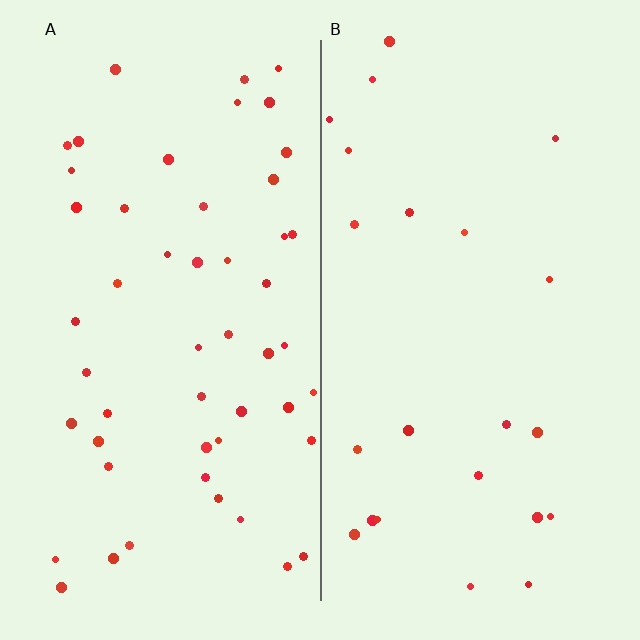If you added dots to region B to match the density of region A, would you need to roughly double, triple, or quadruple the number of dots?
Approximately double.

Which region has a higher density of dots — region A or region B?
A (the left).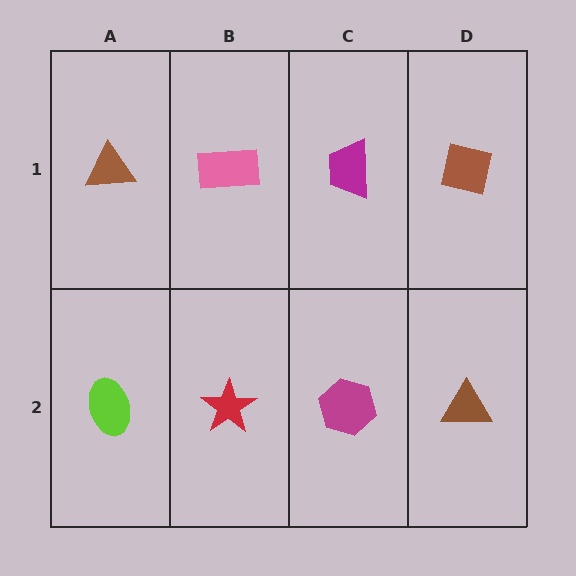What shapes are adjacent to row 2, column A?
A brown triangle (row 1, column A), a red star (row 2, column B).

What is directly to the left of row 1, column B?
A brown triangle.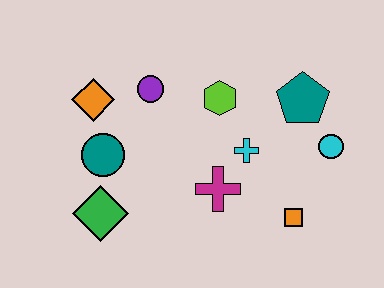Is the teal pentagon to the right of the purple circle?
Yes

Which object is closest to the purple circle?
The orange diamond is closest to the purple circle.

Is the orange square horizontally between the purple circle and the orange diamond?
No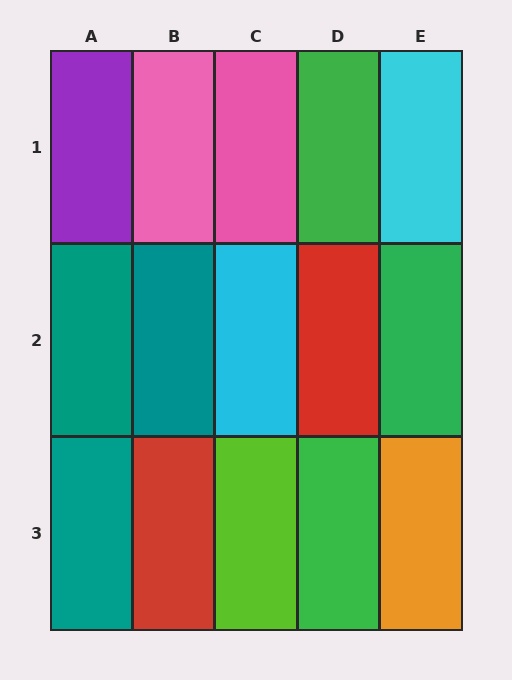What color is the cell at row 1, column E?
Cyan.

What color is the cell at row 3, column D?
Green.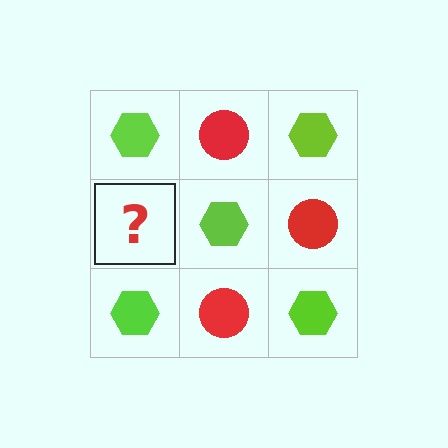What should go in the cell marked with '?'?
The missing cell should contain a red circle.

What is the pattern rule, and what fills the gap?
The rule is that it alternates lime hexagon and red circle in a checkerboard pattern. The gap should be filled with a red circle.